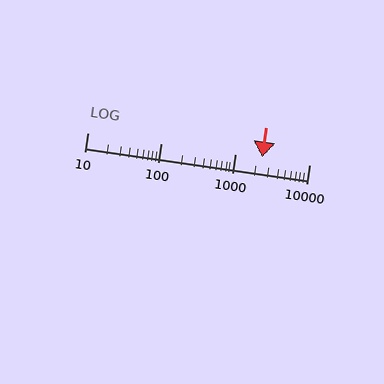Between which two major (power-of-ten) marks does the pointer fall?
The pointer is between 1000 and 10000.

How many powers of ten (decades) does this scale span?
The scale spans 3 decades, from 10 to 10000.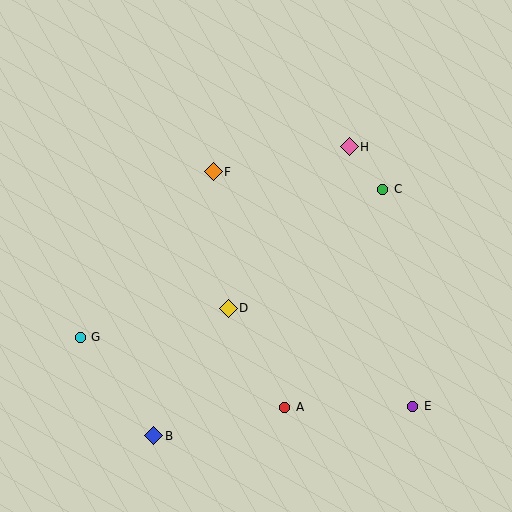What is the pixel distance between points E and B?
The distance between E and B is 260 pixels.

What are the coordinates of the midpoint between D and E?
The midpoint between D and E is at (321, 357).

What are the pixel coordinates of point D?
Point D is at (228, 308).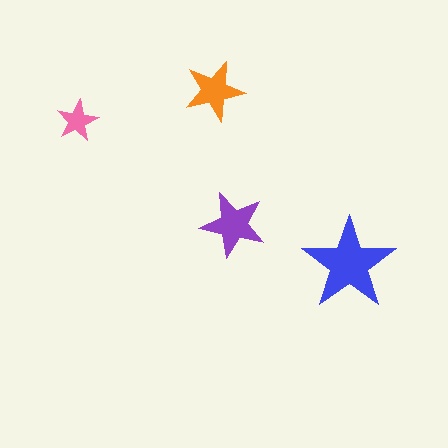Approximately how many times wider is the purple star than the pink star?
About 1.5 times wider.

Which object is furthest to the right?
The blue star is rightmost.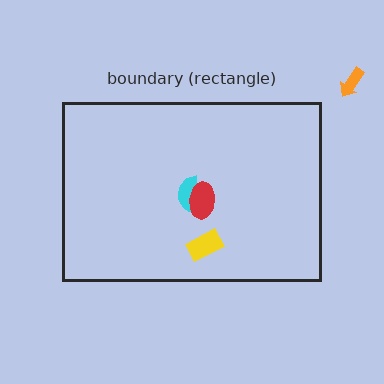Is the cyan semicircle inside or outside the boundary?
Inside.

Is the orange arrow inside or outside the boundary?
Outside.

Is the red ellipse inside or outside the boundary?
Inside.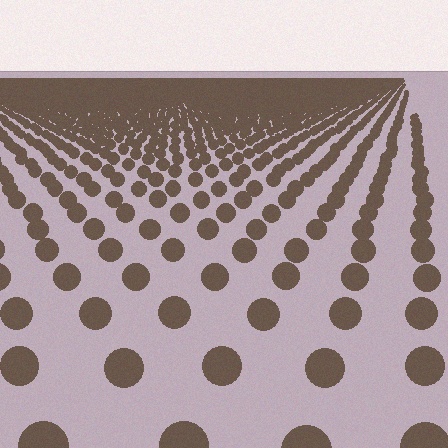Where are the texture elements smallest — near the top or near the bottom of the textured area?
Near the top.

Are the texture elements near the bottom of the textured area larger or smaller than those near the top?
Larger. Near the bottom, elements are closer to the viewer and appear at a bigger on-screen size.